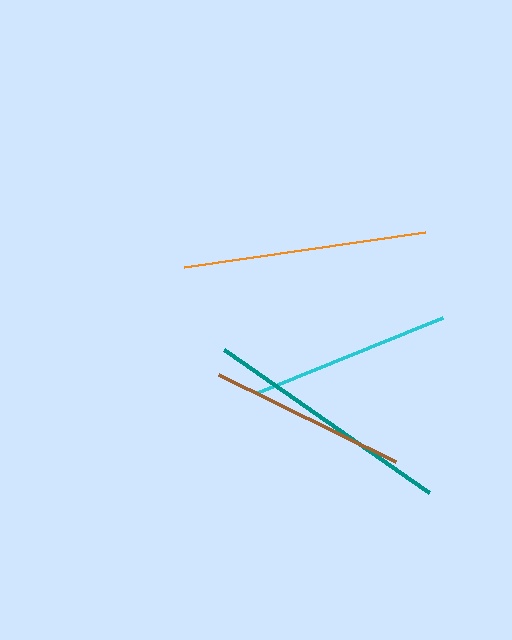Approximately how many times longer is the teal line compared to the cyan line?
The teal line is approximately 1.3 times the length of the cyan line.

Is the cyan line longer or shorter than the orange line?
The orange line is longer than the cyan line.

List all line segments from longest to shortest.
From longest to shortest: teal, orange, cyan, brown.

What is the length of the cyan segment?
The cyan segment is approximately 200 pixels long.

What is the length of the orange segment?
The orange segment is approximately 243 pixels long.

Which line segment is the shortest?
The brown line is the shortest at approximately 197 pixels.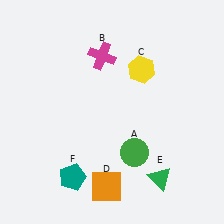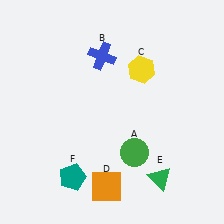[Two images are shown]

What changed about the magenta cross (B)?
In Image 1, B is magenta. In Image 2, it changed to blue.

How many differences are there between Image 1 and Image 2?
There is 1 difference between the two images.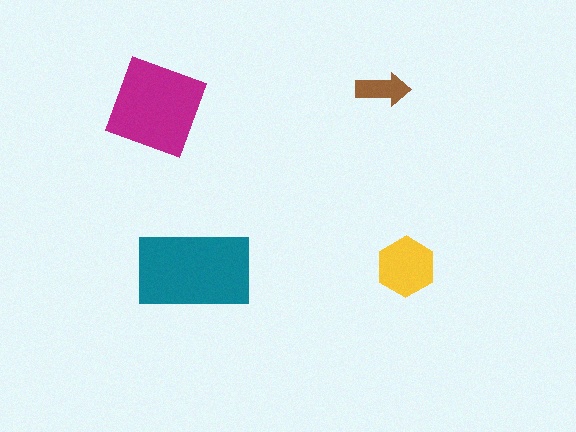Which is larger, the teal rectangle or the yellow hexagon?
The teal rectangle.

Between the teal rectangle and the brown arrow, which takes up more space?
The teal rectangle.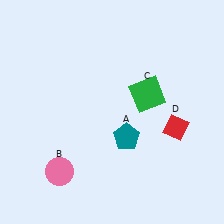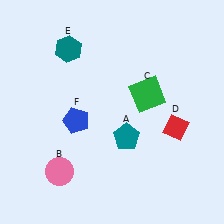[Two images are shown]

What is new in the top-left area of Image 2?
A teal hexagon (E) was added in the top-left area of Image 2.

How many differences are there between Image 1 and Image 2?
There are 2 differences between the two images.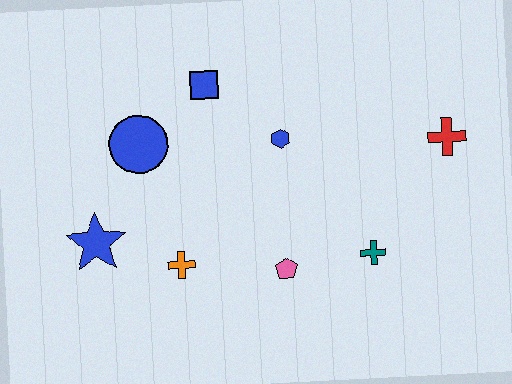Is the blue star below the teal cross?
No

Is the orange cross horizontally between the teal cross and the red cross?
No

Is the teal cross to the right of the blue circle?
Yes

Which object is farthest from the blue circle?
The red cross is farthest from the blue circle.